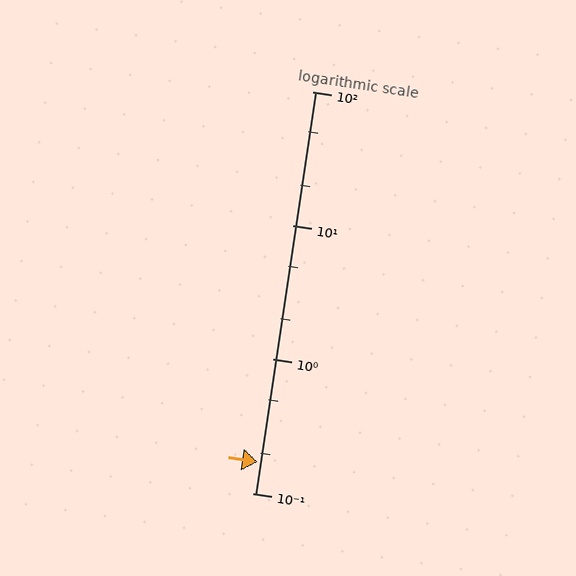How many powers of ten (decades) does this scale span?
The scale spans 3 decades, from 0.1 to 100.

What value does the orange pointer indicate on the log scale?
The pointer indicates approximately 0.17.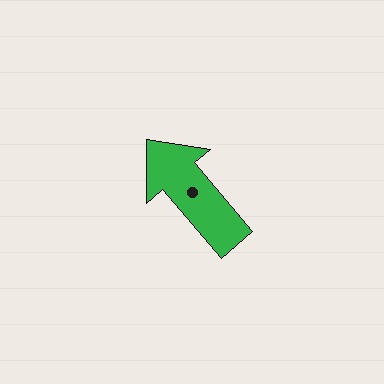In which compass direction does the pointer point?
Northwest.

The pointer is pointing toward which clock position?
Roughly 11 o'clock.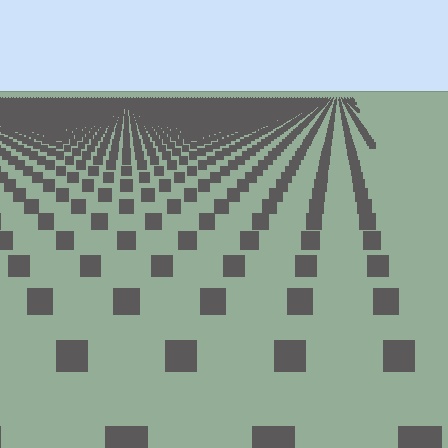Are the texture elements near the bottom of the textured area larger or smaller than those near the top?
Larger. Near the bottom, elements are closer to the viewer and appear at a bigger on-screen size.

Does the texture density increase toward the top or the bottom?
Density increases toward the top.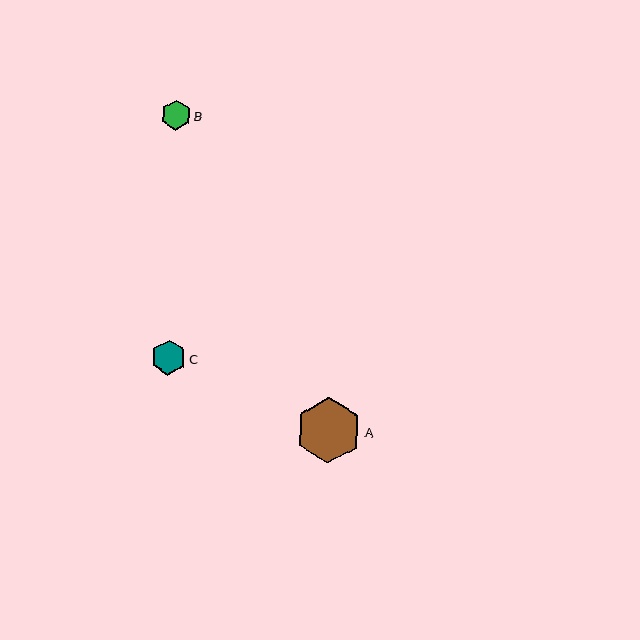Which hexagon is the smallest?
Hexagon B is the smallest with a size of approximately 30 pixels.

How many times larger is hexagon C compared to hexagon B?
Hexagon C is approximately 1.2 times the size of hexagon B.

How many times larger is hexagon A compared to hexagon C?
Hexagon A is approximately 1.9 times the size of hexagon C.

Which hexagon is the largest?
Hexagon A is the largest with a size of approximately 66 pixels.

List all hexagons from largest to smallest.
From largest to smallest: A, C, B.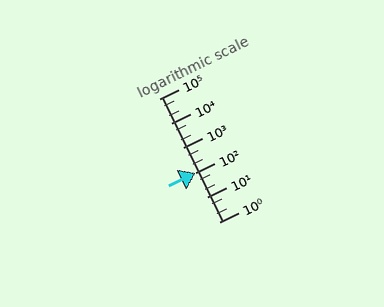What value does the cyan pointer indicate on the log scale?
The pointer indicates approximately 96.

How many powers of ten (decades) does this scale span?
The scale spans 5 decades, from 1 to 100000.